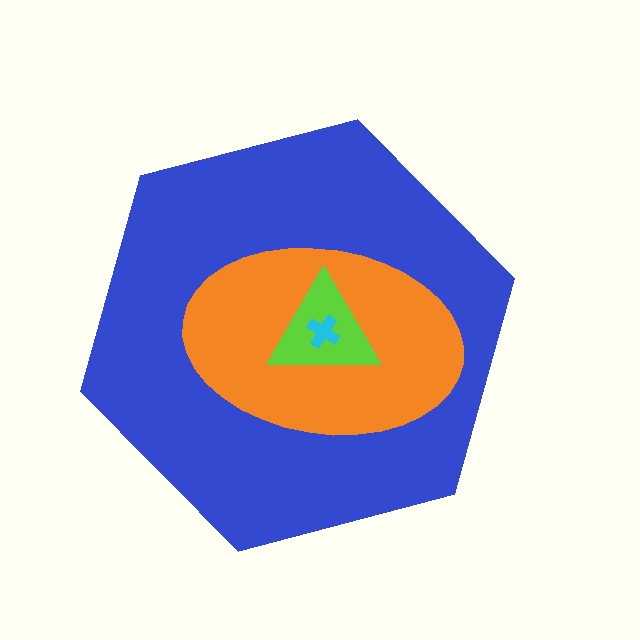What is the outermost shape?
The blue hexagon.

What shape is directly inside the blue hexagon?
The orange ellipse.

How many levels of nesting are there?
4.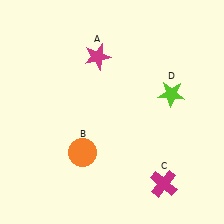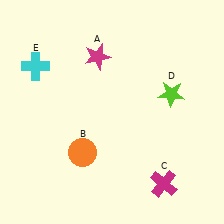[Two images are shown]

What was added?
A cyan cross (E) was added in Image 2.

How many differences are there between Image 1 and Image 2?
There is 1 difference between the two images.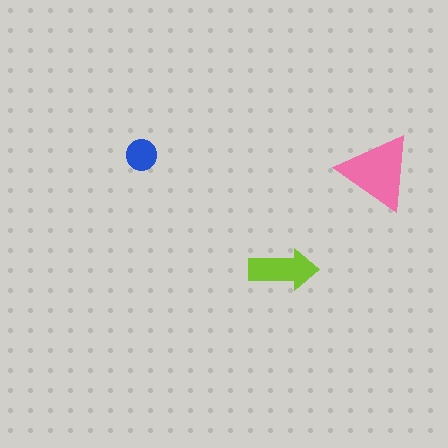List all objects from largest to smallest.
The pink triangle, the lime arrow, the blue circle.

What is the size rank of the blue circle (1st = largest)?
3rd.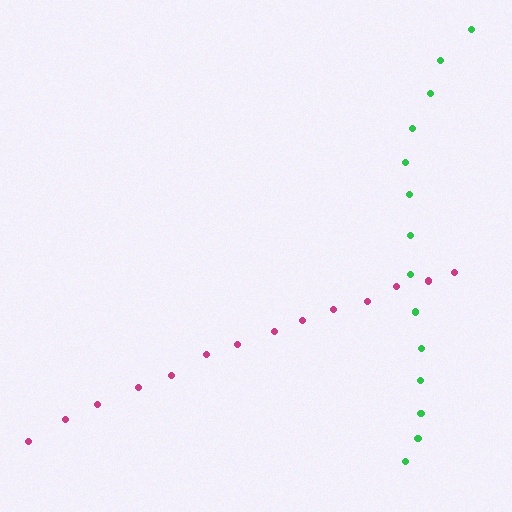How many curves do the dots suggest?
There are 2 distinct paths.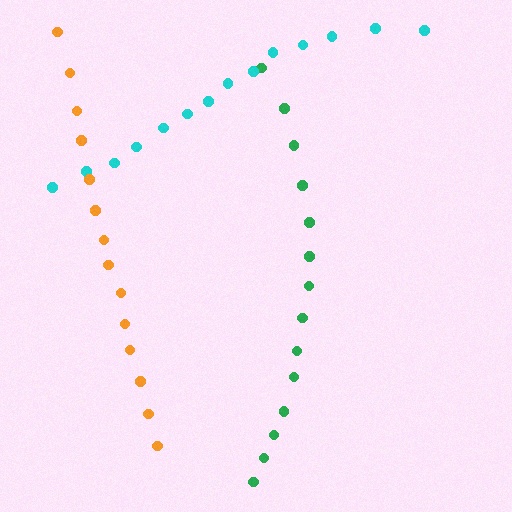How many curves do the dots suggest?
There are 3 distinct paths.